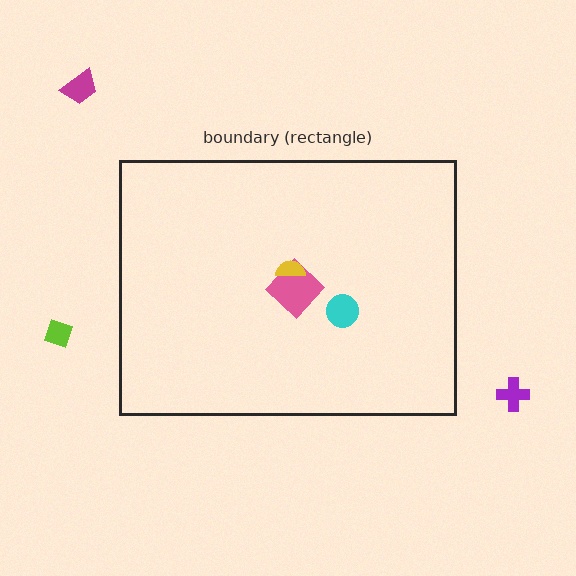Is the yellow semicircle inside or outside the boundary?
Inside.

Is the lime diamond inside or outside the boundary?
Outside.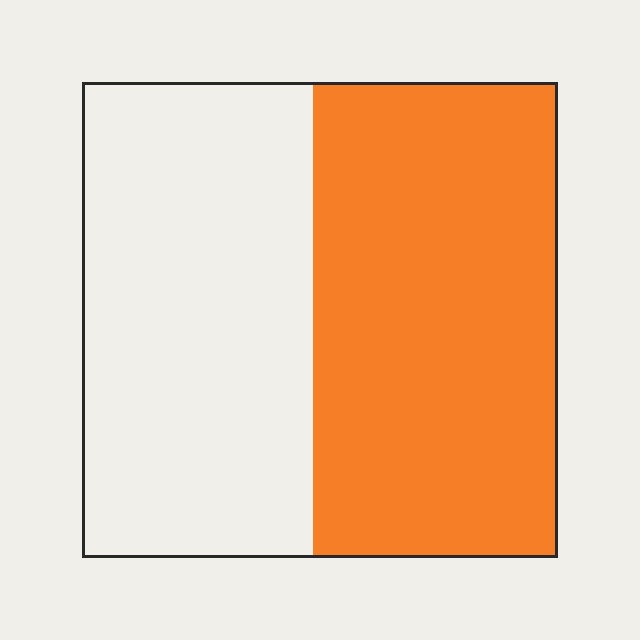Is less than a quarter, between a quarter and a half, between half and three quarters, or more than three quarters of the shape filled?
Between half and three quarters.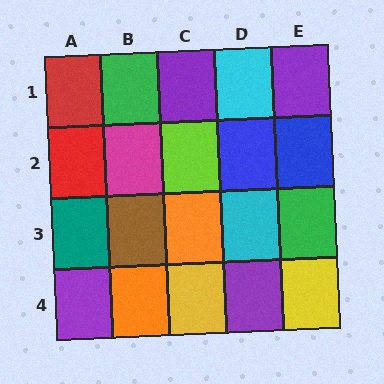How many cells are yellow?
2 cells are yellow.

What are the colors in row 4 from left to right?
Purple, orange, yellow, purple, yellow.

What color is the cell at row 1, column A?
Red.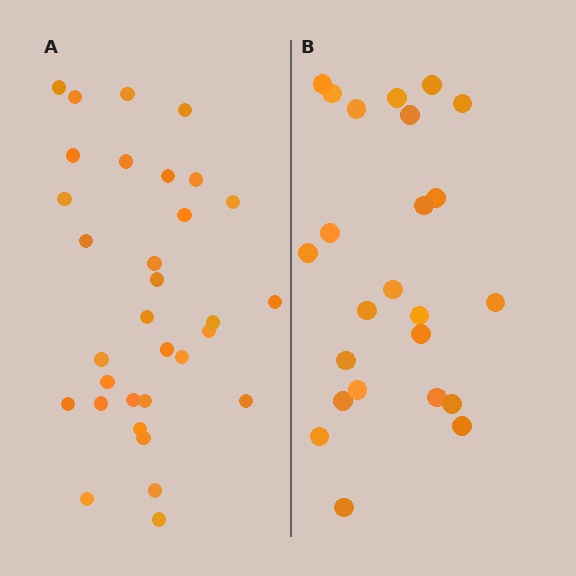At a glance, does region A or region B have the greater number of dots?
Region A (the left region) has more dots.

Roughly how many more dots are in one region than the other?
Region A has roughly 8 or so more dots than region B.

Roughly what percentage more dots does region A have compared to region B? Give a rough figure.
About 35% more.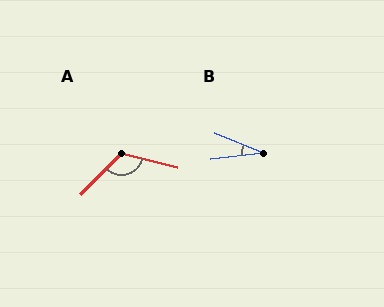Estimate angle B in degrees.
Approximately 29 degrees.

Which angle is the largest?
A, at approximately 121 degrees.